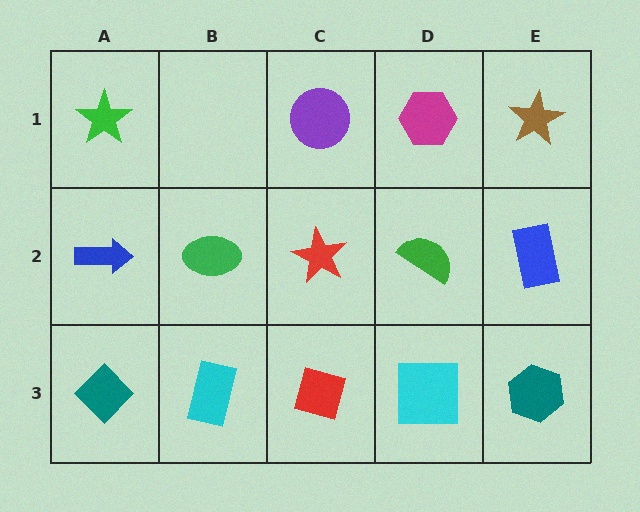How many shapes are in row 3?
5 shapes.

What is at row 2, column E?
A blue rectangle.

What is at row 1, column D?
A magenta hexagon.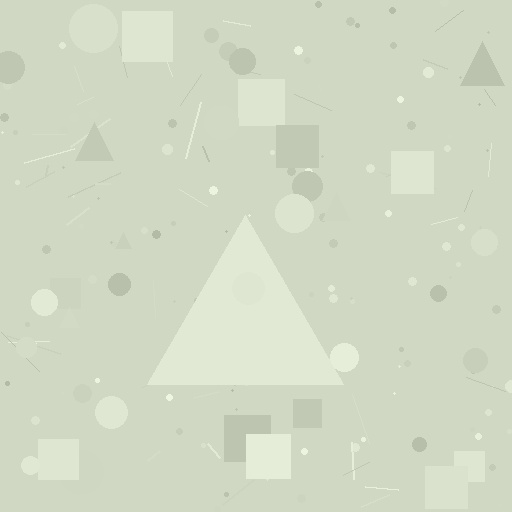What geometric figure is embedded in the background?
A triangle is embedded in the background.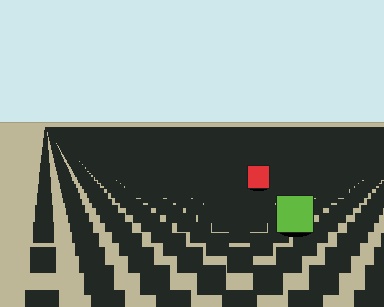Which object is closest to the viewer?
The lime square is closest. The texture marks near it are larger and more spread out.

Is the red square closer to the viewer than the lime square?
No. The lime square is closer — you can tell from the texture gradient: the ground texture is coarser near it.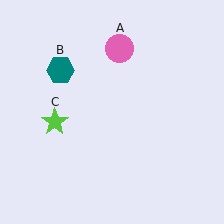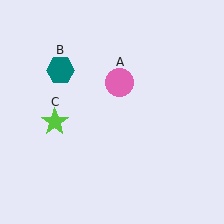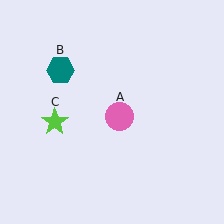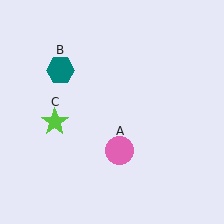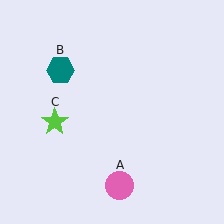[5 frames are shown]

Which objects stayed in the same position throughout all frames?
Teal hexagon (object B) and lime star (object C) remained stationary.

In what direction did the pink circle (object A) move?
The pink circle (object A) moved down.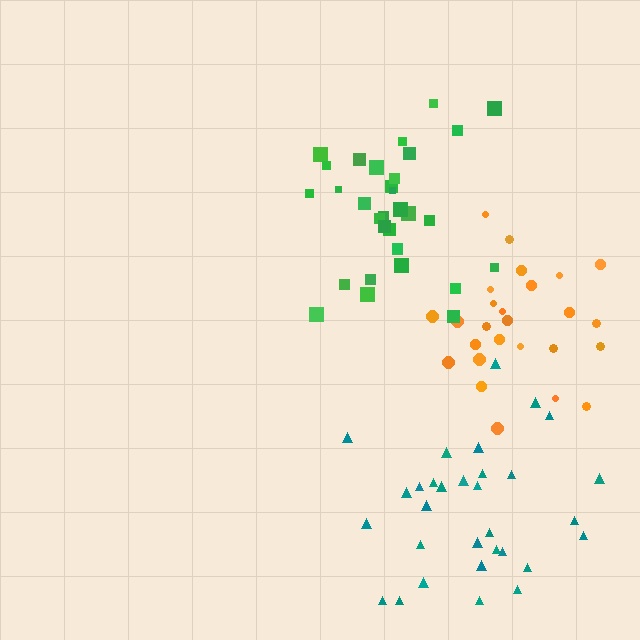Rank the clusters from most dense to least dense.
green, orange, teal.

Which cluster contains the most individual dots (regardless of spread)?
Green (32).